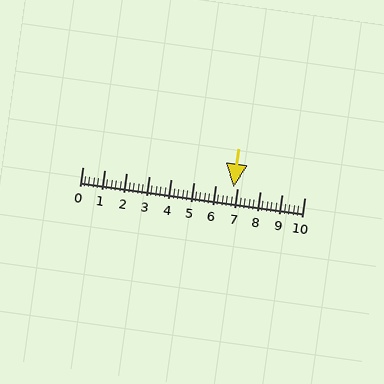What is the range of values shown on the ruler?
The ruler shows values from 0 to 10.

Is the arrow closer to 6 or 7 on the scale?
The arrow is closer to 7.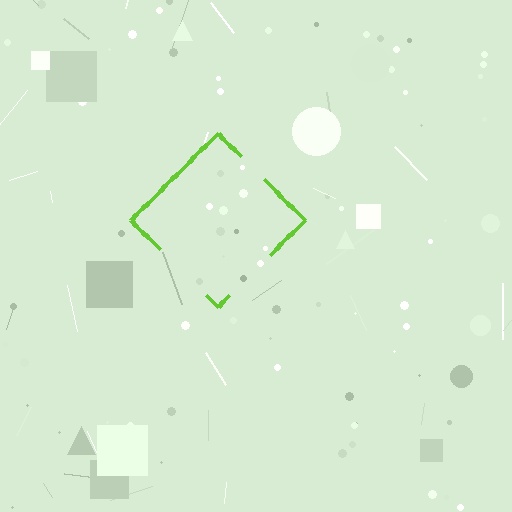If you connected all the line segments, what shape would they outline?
They would outline a diamond.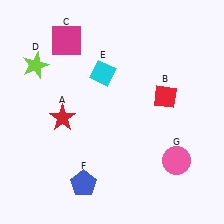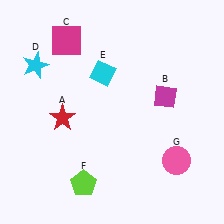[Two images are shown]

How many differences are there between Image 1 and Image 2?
There are 3 differences between the two images.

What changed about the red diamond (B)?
In Image 1, B is red. In Image 2, it changed to magenta.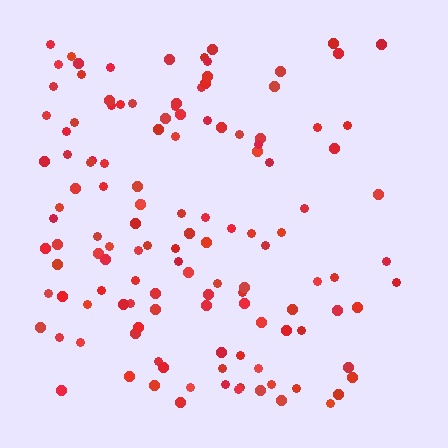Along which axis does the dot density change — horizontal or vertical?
Horizontal.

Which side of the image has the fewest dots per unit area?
The right.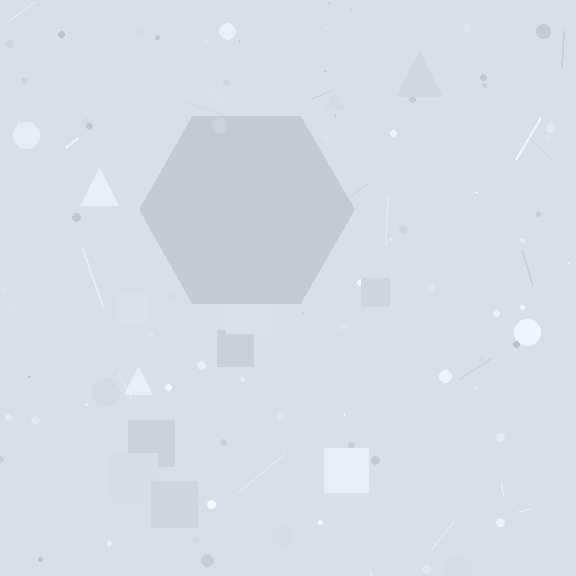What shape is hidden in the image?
A hexagon is hidden in the image.